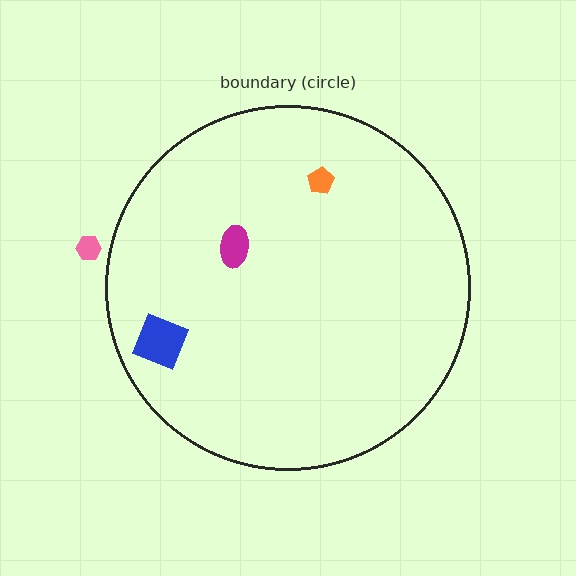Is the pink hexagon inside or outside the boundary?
Outside.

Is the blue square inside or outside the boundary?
Inside.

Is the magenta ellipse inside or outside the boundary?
Inside.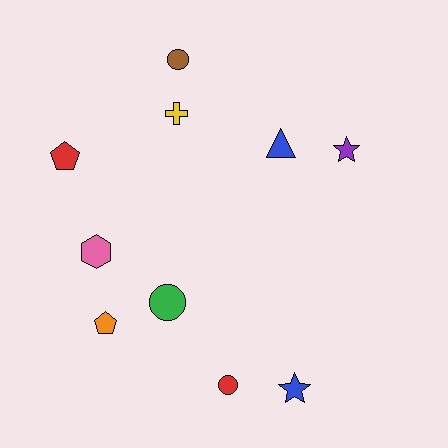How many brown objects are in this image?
There is 1 brown object.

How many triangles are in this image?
There is 1 triangle.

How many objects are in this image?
There are 10 objects.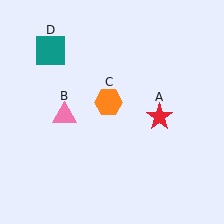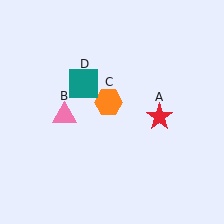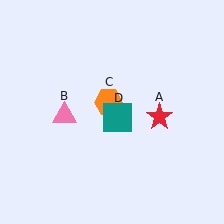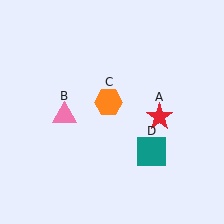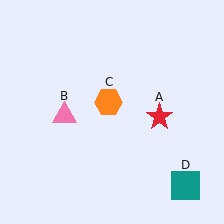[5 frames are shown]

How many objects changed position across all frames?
1 object changed position: teal square (object D).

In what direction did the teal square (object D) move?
The teal square (object D) moved down and to the right.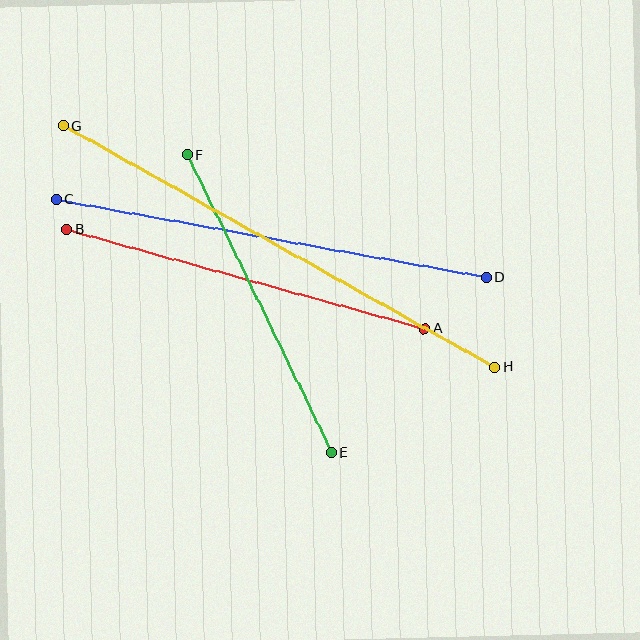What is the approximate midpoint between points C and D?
The midpoint is at approximately (271, 238) pixels.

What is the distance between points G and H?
The distance is approximately 494 pixels.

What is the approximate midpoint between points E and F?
The midpoint is at approximately (259, 304) pixels.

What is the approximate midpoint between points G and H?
The midpoint is at approximately (279, 246) pixels.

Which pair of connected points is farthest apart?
Points G and H are farthest apart.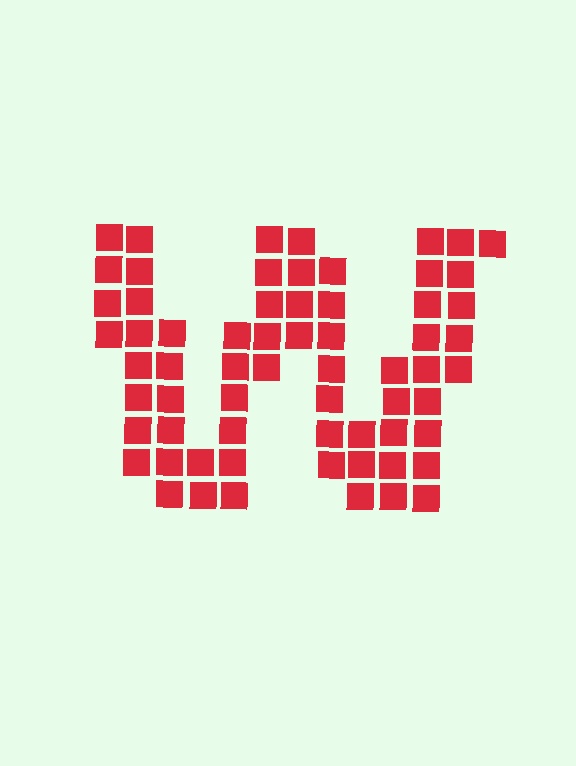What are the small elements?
The small elements are squares.